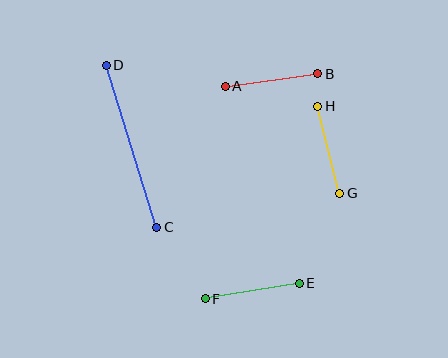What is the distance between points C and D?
The distance is approximately 170 pixels.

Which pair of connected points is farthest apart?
Points C and D are farthest apart.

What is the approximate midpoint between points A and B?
The midpoint is at approximately (271, 80) pixels.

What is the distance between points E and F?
The distance is approximately 95 pixels.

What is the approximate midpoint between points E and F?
The midpoint is at approximately (252, 291) pixels.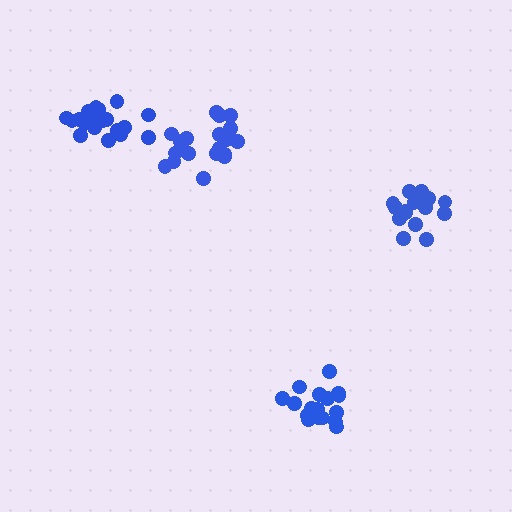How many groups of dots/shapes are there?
There are 4 groups.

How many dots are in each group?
Group 1: 19 dots, Group 2: 19 dots, Group 3: 18 dots, Group 4: 16 dots (72 total).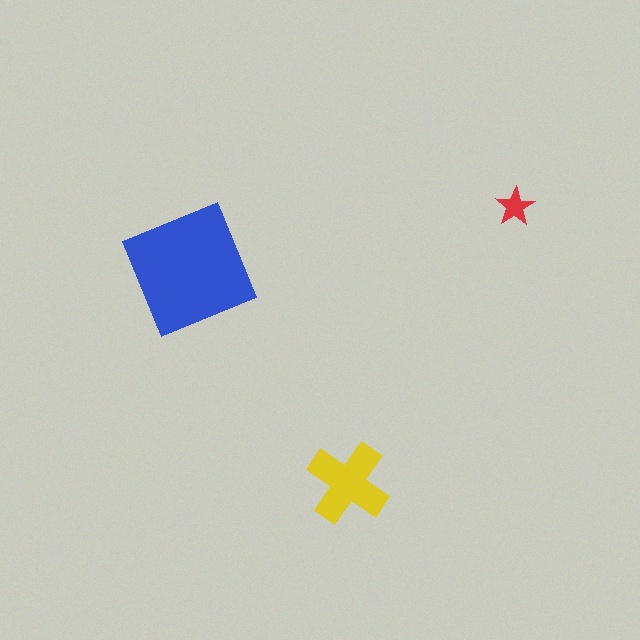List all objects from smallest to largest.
The red star, the yellow cross, the blue square.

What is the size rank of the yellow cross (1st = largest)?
2nd.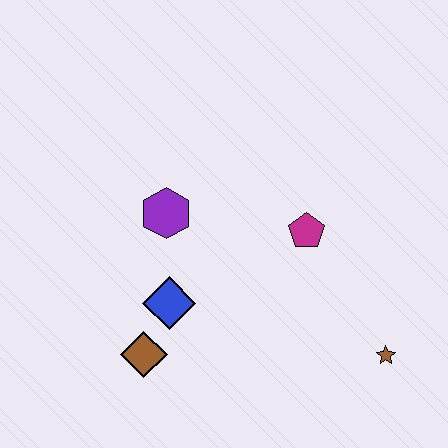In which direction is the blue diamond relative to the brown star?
The blue diamond is to the left of the brown star.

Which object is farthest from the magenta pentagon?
The brown diamond is farthest from the magenta pentagon.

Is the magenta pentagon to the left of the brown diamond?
No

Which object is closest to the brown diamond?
The blue diamond is closest to the brown diamond.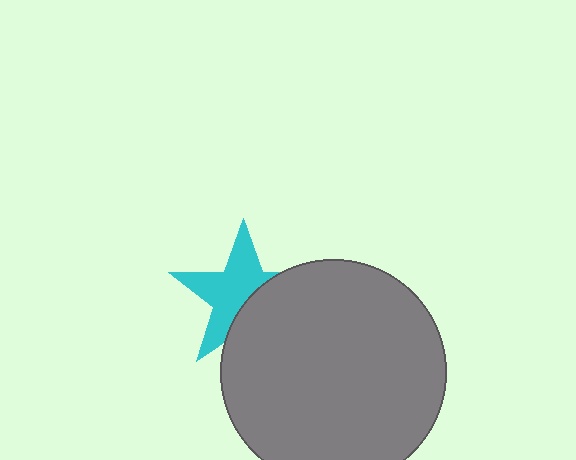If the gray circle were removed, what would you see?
You would see the complete cyan star.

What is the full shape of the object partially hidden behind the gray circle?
The partially hidden object is a cyan star.